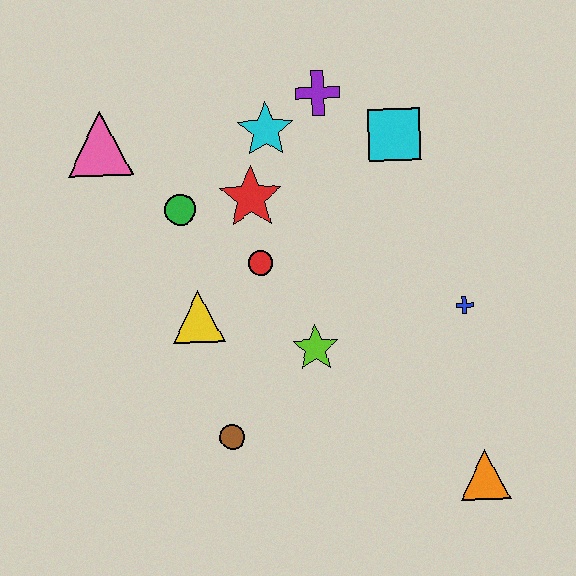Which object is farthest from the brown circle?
The purple cross is farthest from the brown circle.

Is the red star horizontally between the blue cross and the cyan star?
No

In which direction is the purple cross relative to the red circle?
The purple cross is above the red circle.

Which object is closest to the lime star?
The red circle is closest to the lime star.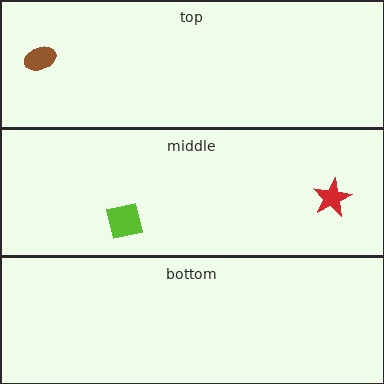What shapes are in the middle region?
The lime square, the red star.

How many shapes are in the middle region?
2.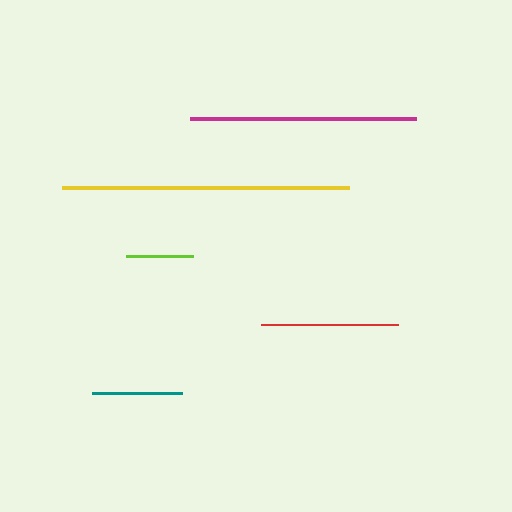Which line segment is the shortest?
The lime line is the shortest at approximately 67 pixels.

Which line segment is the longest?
The yellow line is the longest at approximately 287 pixels.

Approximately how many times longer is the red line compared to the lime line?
The red line is approximately 2.0 times the length of the lime line.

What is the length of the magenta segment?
The magenta segment is approximately 227 pixels long.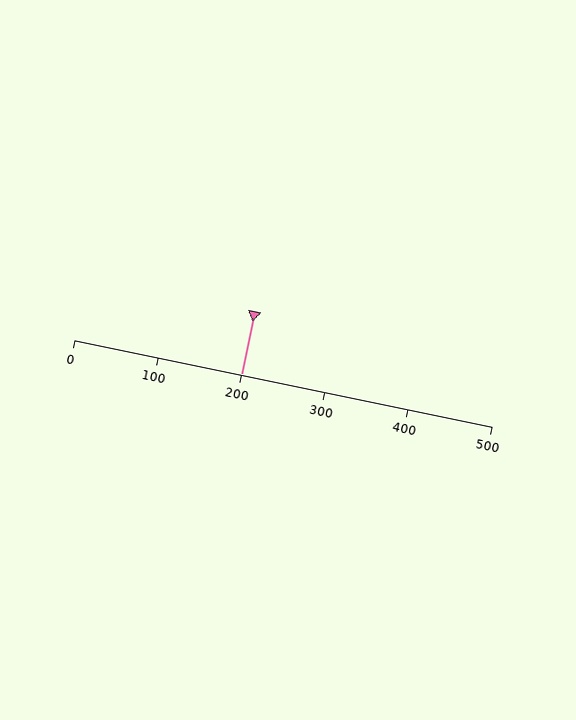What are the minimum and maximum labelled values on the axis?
The axis runs from 0 to 500.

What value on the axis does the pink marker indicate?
The marker indicates approximately 200.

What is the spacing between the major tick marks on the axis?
The major ticks are spaced 100 apart.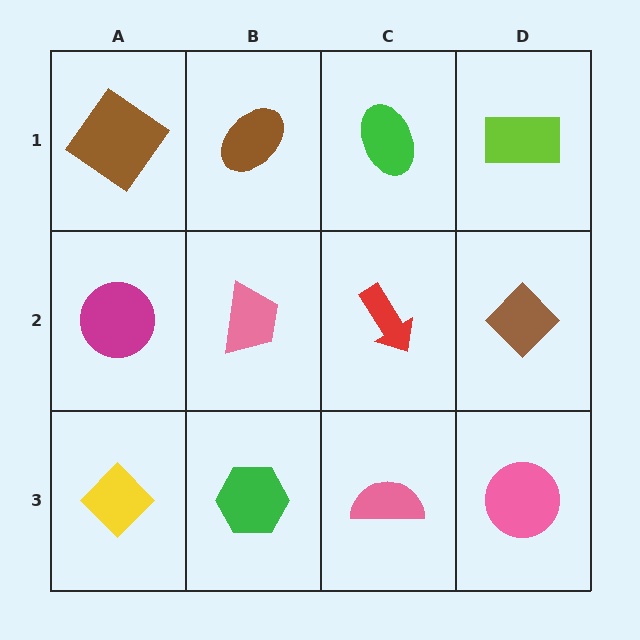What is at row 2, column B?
A pink trapezoid.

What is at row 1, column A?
A brown diamond.